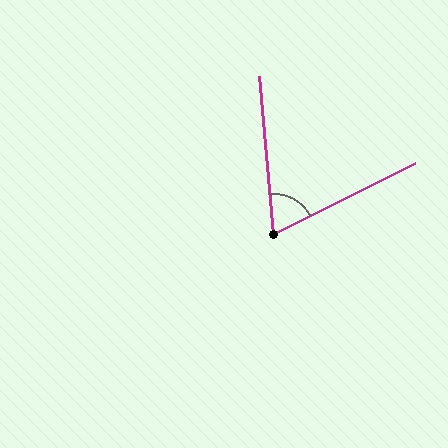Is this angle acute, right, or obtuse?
It is acute.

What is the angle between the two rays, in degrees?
Approximately 68 degrees.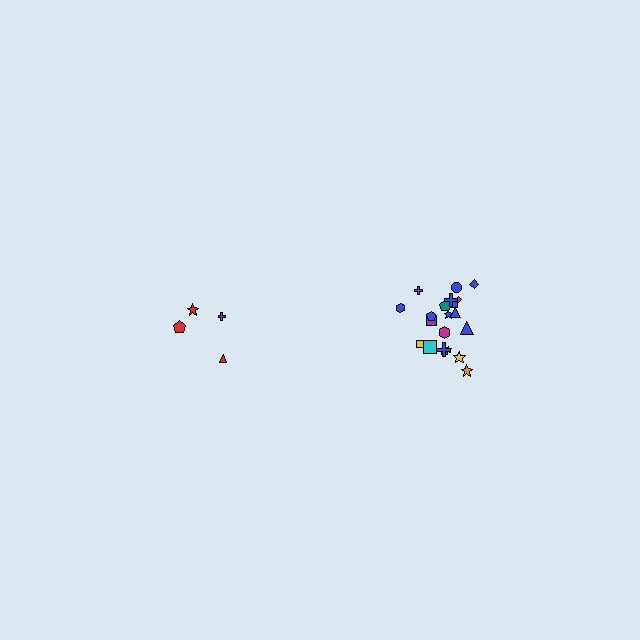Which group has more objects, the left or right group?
The right group.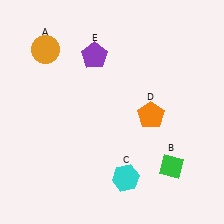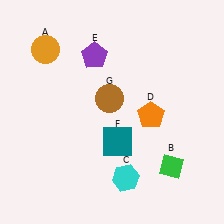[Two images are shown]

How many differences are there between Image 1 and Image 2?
There are 2 differences between the two images.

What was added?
A teal square (F), a brown circle (G) were added in Image 2.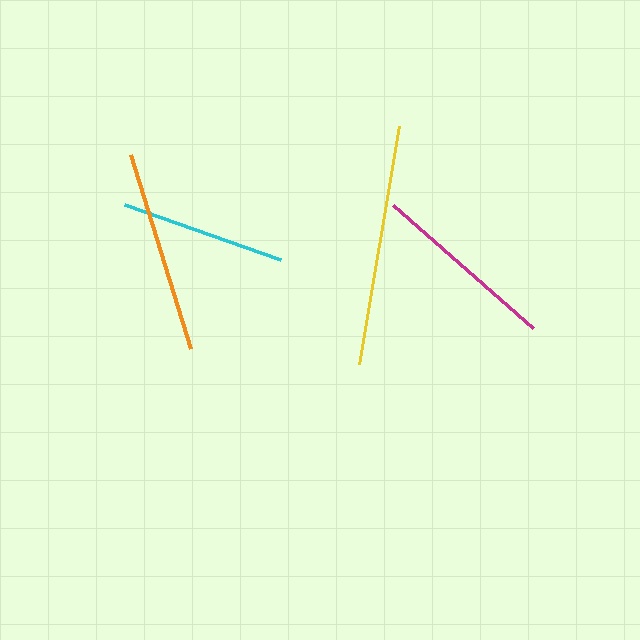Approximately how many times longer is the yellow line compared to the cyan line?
The yellow line is approximately 1.5 times the length of the cyan line.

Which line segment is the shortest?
The cyan line is the shortest at approximately 165 pixels.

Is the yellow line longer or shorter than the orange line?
The yellow line is longer than the orange line.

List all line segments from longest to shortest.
From longest to shortest: yellow, orange, magenta, cyan.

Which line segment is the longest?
The yellow line is the longest at approximately 242 pixels.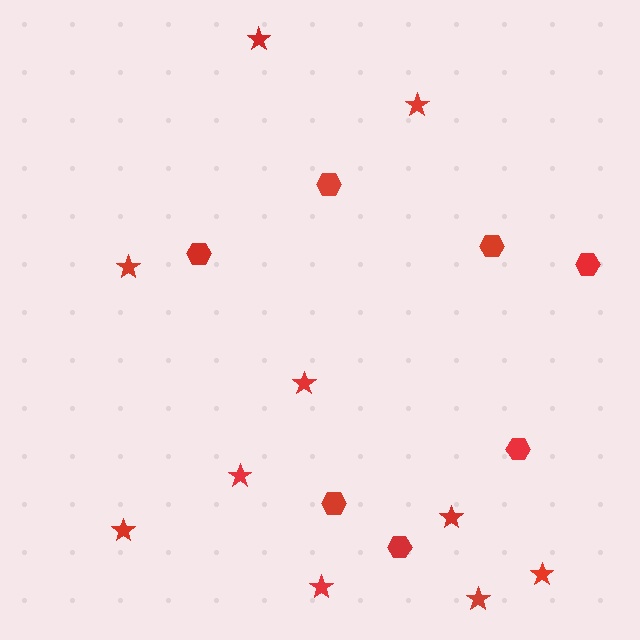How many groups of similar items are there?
There are 2 groups: one group of hexagons (7) and one group of stars (10).